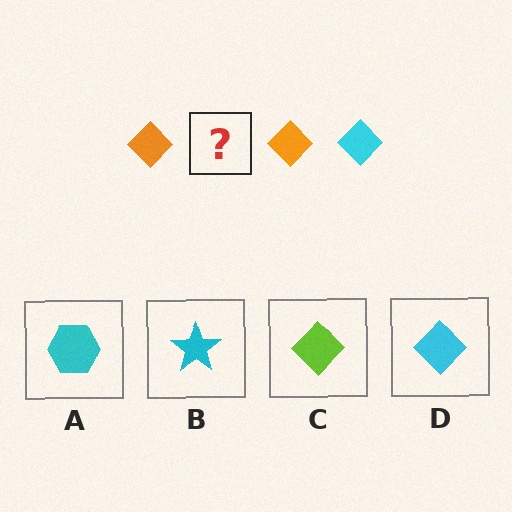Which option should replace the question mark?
Option D.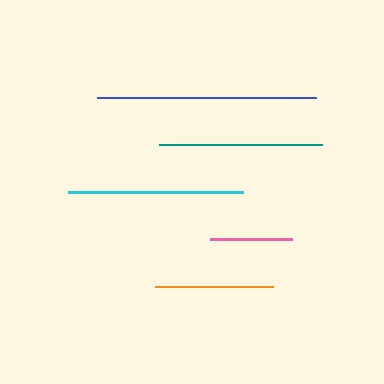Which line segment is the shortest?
The pink line is the shortest at approximately 82 pixels.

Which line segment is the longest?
The blue line is the longest at approximately 219 pixels.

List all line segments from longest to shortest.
From longest to shortest: blue, cyan, teal, orange, pink.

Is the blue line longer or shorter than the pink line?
The blue line is longer than the pink line.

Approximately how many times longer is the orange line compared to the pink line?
The orange line is approximately 1.4 times the length of the pink line.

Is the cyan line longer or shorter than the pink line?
The cyan line is longer than the pink line.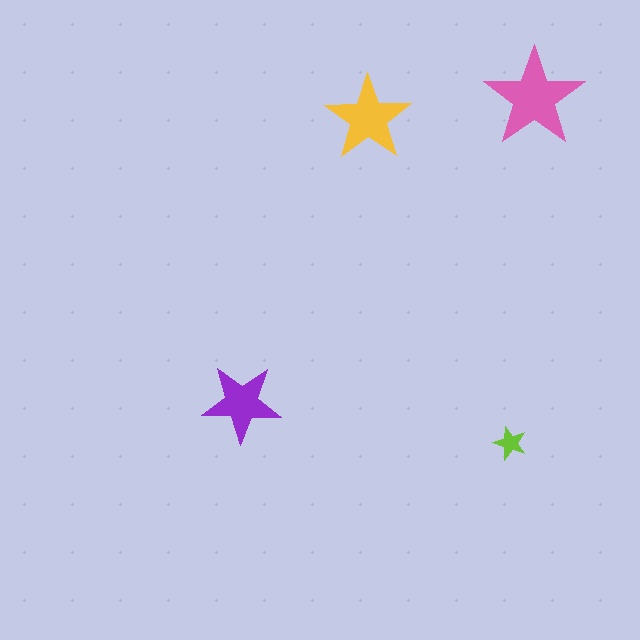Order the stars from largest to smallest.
the pink one, the yellow one, the purple one, the lime one.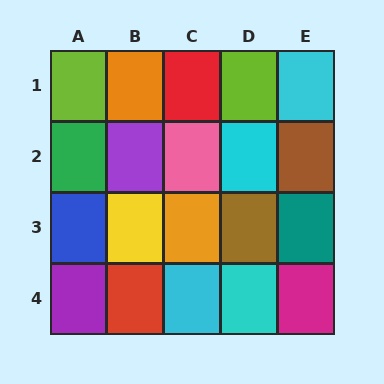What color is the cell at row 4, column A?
Purple.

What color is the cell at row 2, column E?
Brown.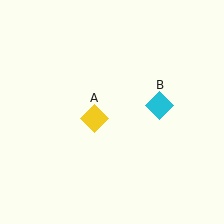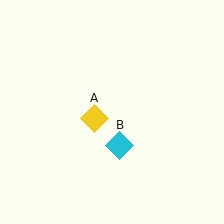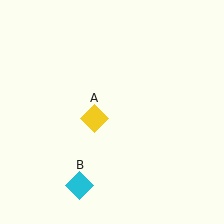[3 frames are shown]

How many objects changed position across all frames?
1 object changed position: cyan diamond (object B).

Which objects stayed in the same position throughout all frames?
Yellow diamond (object A) remained stationary.